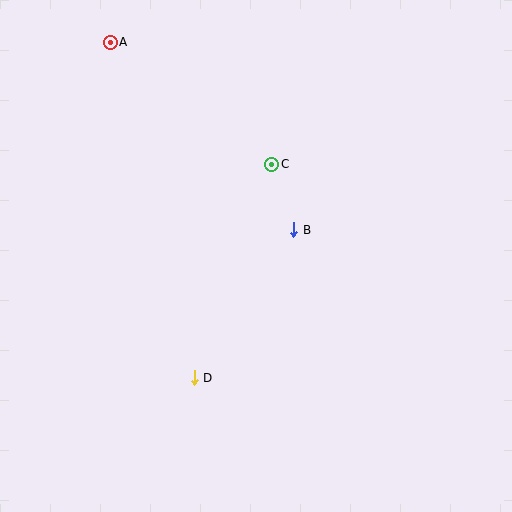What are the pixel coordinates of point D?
Point D is at (194, 378).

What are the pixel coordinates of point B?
Point B is at (294, 230).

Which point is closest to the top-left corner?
Point A is closest to the top-left corner.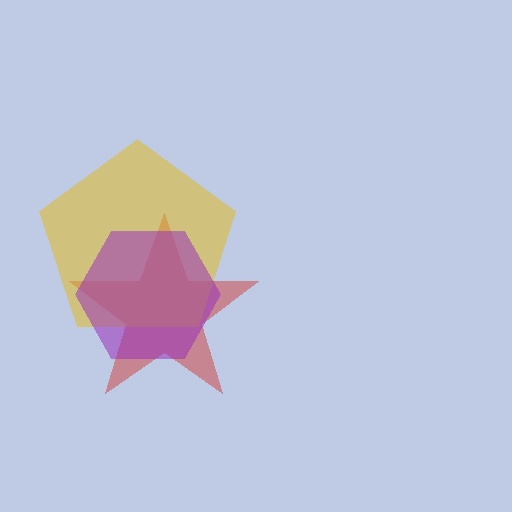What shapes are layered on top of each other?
The layered shapes are: a red star, a yellow pentagon, a purple hexagon.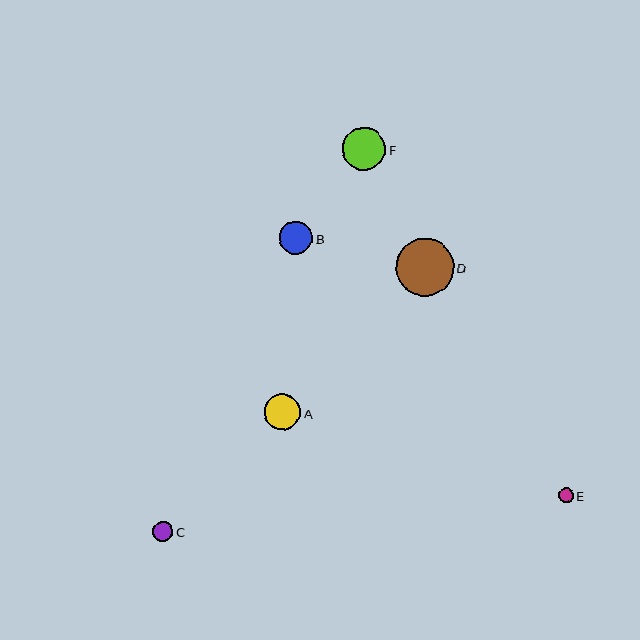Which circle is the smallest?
Circle E is the smallest with a size of approximately 15 pixels.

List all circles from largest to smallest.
From largest to smallest: D, F, A, B, C, E.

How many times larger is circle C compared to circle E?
Circle C is approximately 1.3 times the size of circle E.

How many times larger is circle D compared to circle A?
Circle D is approximately 1.6 times the size of circle A.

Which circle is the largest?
Circle D is the largest with a size of approximately 58 pixels.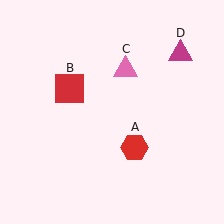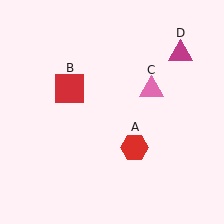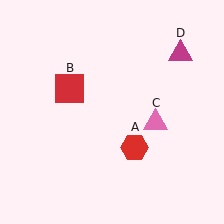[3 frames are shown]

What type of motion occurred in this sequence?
The pink triangle (object C) rotated clockwise around the center of the scene.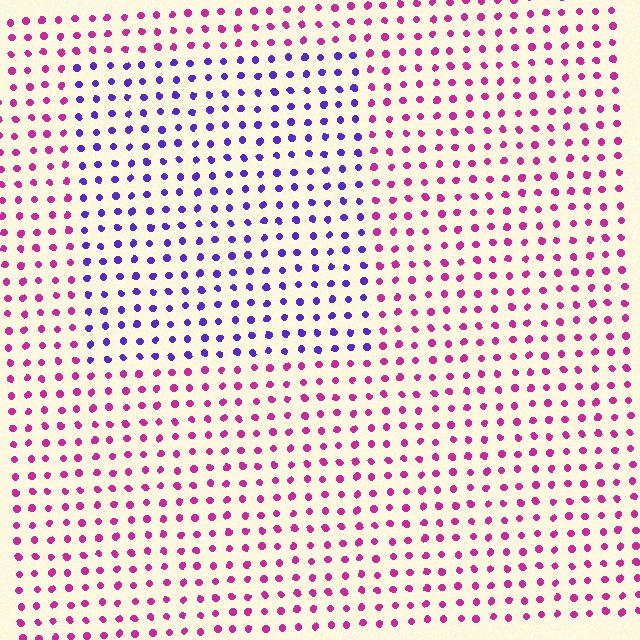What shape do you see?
I see a rectangle.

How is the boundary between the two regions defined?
The boundary is defined purely by a slight shift in hue (about 60 degrees). Spacing, size, and orientation are identical on both sides.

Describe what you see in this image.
The image is filled with small magenta elements in a uniform arrangement. A rectangle-shaped region is visible where the elements are tinted to a slightly different hue, forming a subtle color boundary.